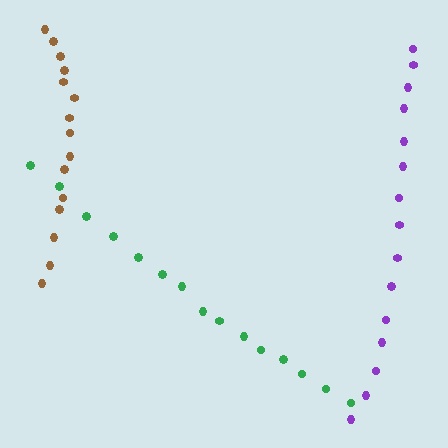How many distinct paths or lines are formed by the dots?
There are 3 distinct paths.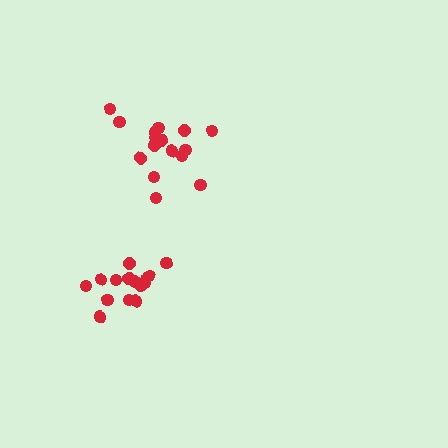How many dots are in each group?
Group 1: 17 dots, Group 2: 16 dots (33 total).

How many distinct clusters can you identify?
There are 2 distinct clusters.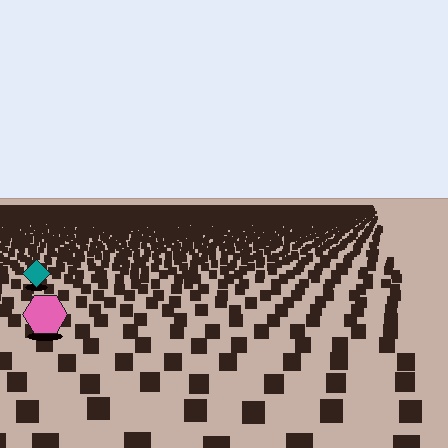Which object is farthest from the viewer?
The teal diamond is farthest from the viewer. It appears smaller and the ground texture around it is denser.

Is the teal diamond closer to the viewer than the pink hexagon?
No. The pink hexagon is closer — you can tell from the texture gradient: the ground texture is coarser near it.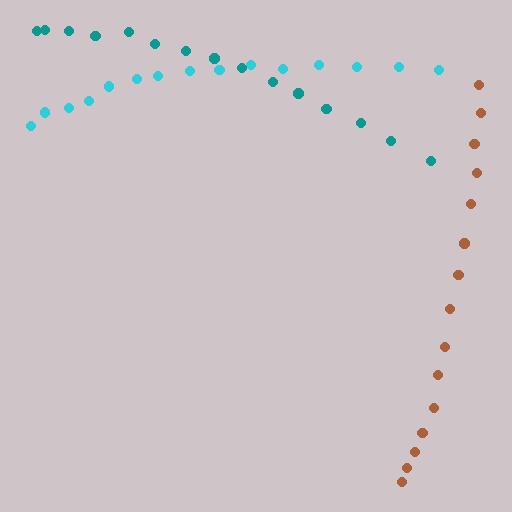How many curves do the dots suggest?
There are 3 distinct paths.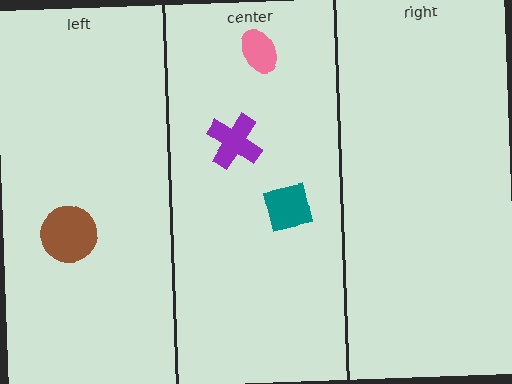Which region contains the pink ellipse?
The center region.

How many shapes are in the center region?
3.